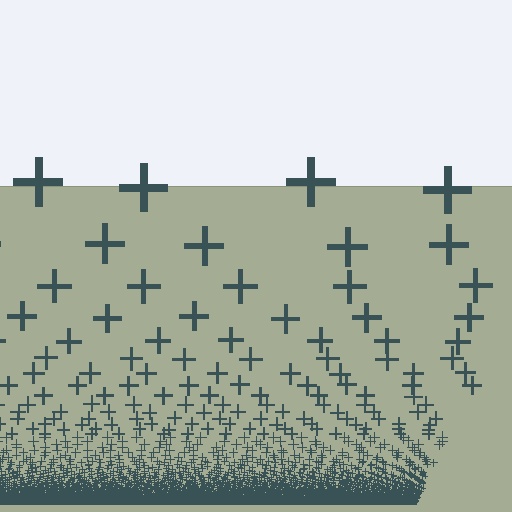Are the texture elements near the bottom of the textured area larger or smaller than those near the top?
Smaller. The gradient is inverted — elements near the bottom are smaller and denser.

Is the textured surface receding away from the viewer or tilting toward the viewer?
The surface appears to tilt toward the viewer. Texture elements get larger and sparser toward the top.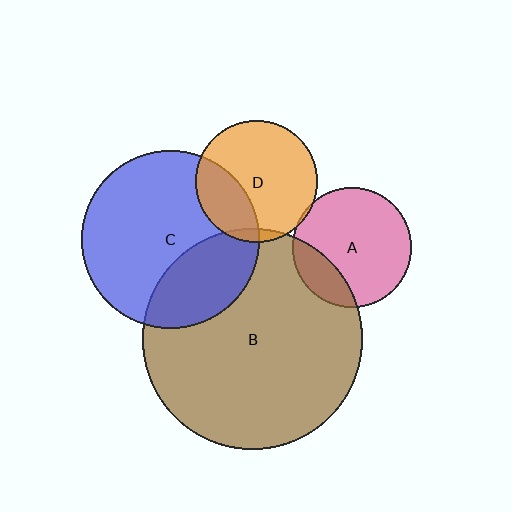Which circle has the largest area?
Circle B (brown).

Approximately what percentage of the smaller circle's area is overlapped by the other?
Approximately 30%.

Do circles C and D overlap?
Yes.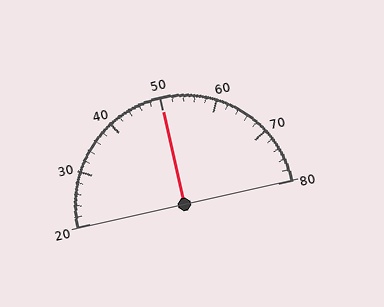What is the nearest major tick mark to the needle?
The nearest major tick mark is 50.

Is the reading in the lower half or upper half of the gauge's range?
The reading is in the upper half of the range (20 to 80).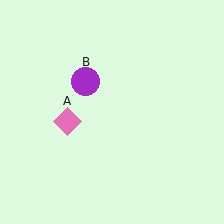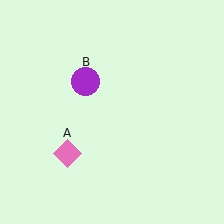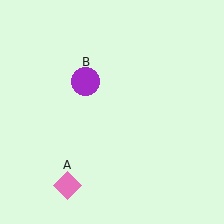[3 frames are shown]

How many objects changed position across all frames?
1 object changed position: pink diamond (object A).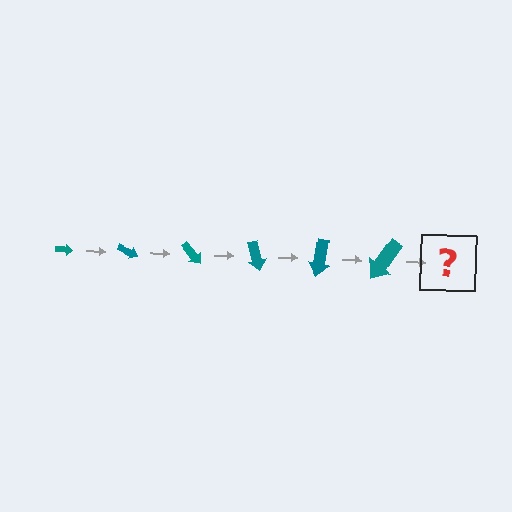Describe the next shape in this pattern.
It should be an arrow, larger than the previous one and rotated 150 degrees from the start.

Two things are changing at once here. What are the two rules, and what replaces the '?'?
The two rules are that the arrow grows larger each step and it rotates 25 degrees each step. The '?' should be an arrow, larger than the previous one and rotated 150 degrees from the start.